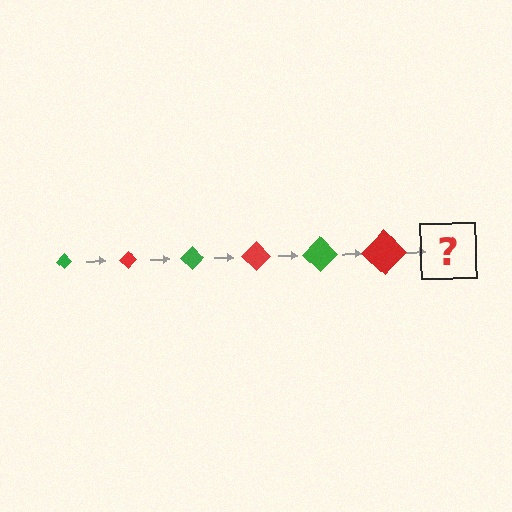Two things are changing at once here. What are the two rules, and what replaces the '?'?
The two rules are that the diamond grows larger each step and the color cycles through green and red. The '?' should be a green diamond, larger than the previous one.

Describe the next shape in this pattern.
It should be a green diamond, larger than the previous one.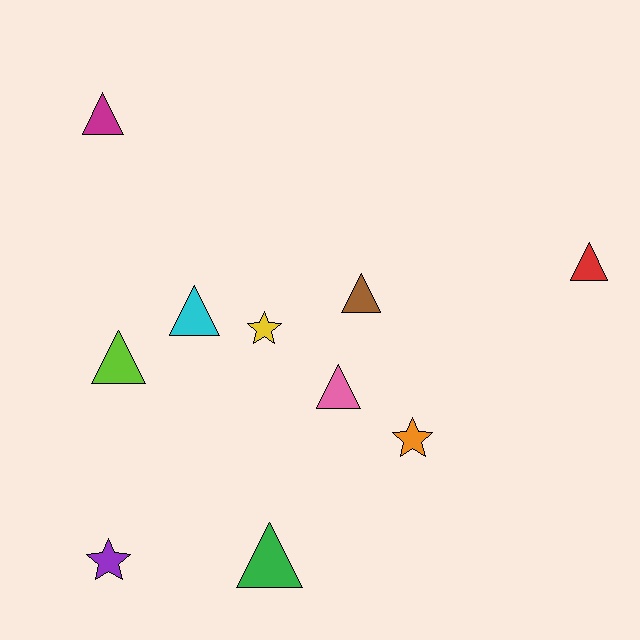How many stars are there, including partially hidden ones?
There are 3 stars.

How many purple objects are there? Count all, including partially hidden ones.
There is 1 purple object.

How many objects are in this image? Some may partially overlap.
There are 10 objects.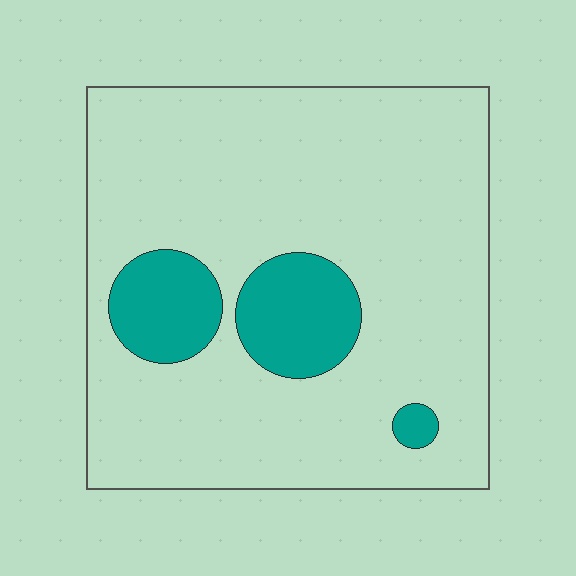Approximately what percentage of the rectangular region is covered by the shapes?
Approximately 15%.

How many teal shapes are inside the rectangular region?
3.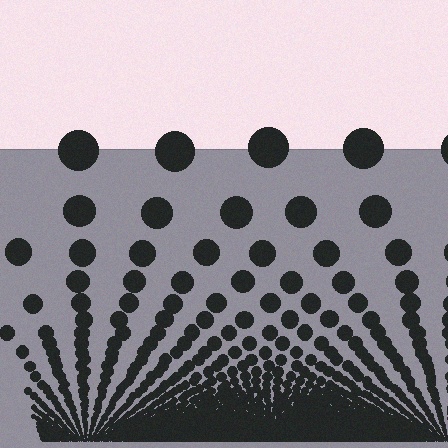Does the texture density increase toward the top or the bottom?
Density increases toward the bottom.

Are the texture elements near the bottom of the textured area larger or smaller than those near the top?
Smaller. The gradient is inverted — elements near the bottom are smaller and denser.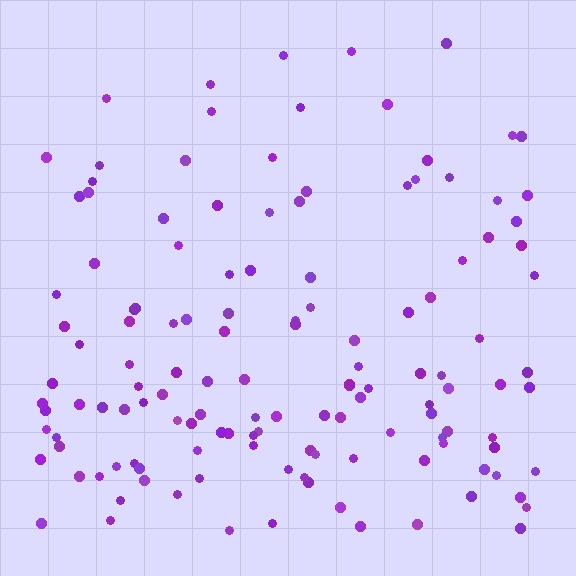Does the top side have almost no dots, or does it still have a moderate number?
Still a moderate number, just noticeably fewer than the bottom.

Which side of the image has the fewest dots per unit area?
The top.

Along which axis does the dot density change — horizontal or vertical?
Vertical.